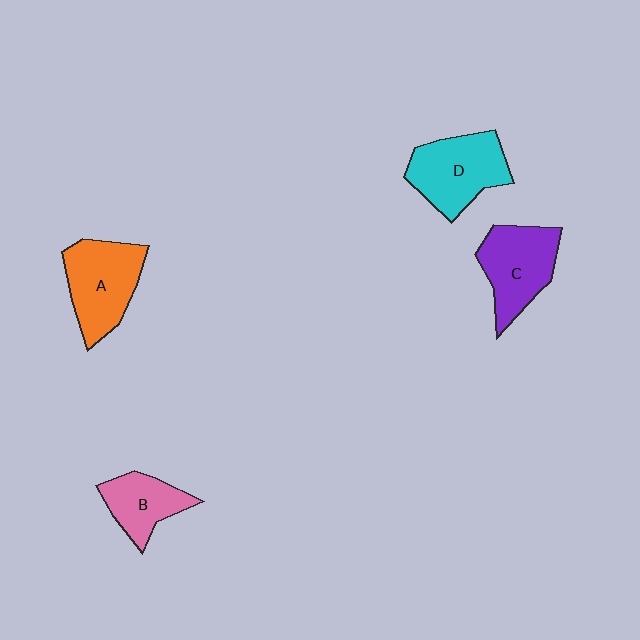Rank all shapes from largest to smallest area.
From largest to smallest: A (orange), D (cyan), C (purple), B (pink).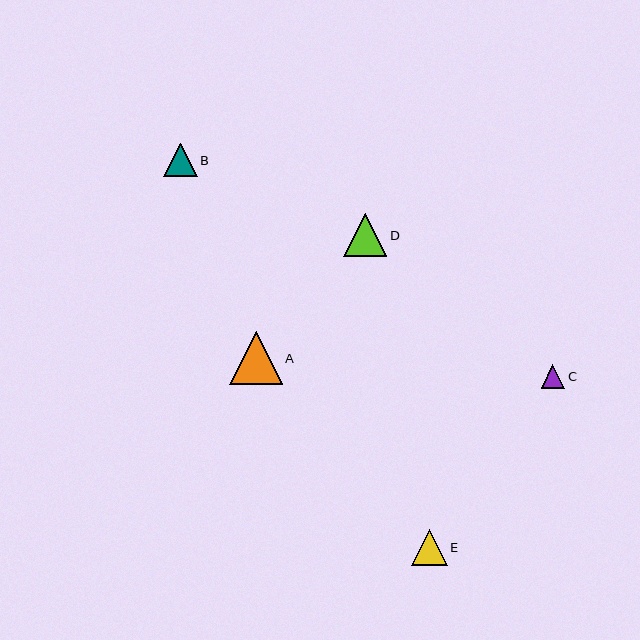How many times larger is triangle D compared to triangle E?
Triangle D is approximately 1.2 times the size of triangle E.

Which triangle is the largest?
Triangle A is the largest with a size of approximately 53 pixels.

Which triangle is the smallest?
Triangle C is the smallest with a size of approximately 23 pixels.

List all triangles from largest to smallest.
From largest to smallest: A, D, E, B, C.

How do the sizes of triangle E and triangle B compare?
Triangle E and triangle B are approximately the same size.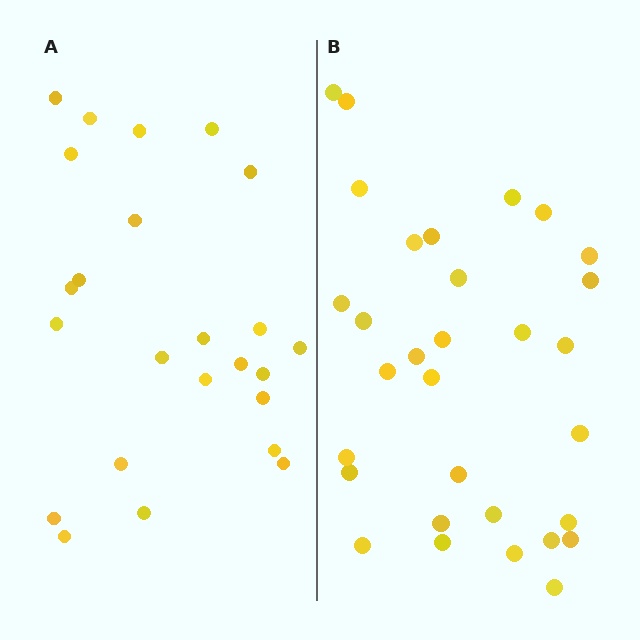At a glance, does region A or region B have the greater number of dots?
Region B (the right region) has more dots.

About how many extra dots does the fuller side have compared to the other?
Region B has roughly 8 or so more dots than region A.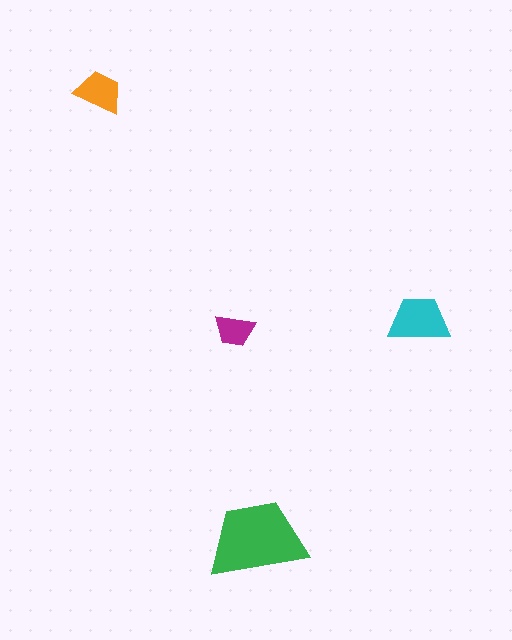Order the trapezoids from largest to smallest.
the green one, the cyan one, the orange one, the magenta one.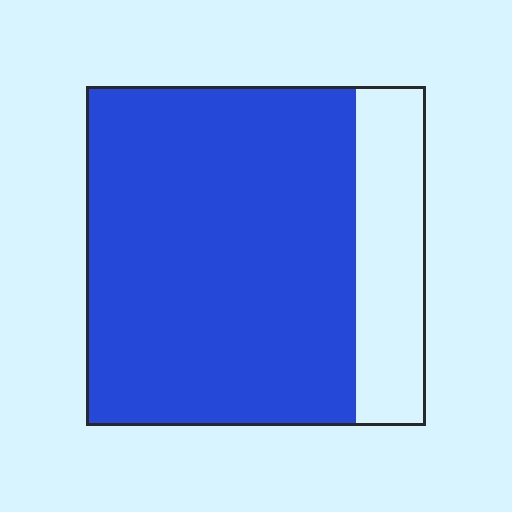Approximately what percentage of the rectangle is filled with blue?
Approximately 80%.